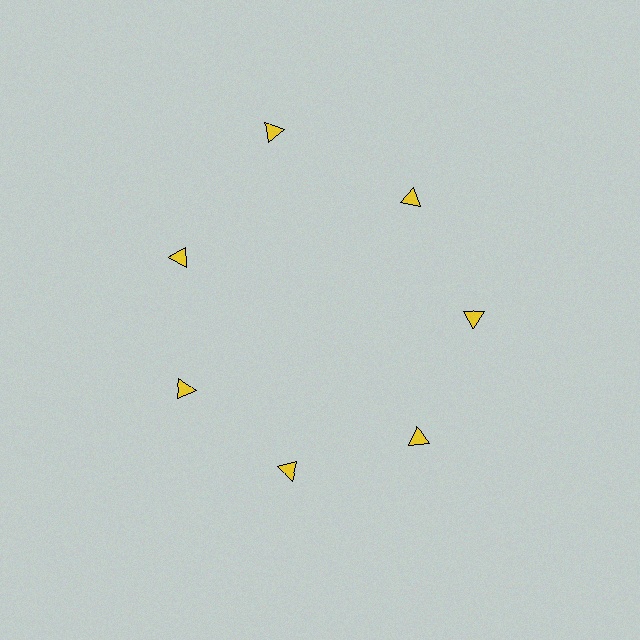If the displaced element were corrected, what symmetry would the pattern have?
It would have 7-fold rotational symmetry — the pattern would map onto itself every 51 degrees.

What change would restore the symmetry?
The symmetry would be restored by moving it inward, back onto the ring so that all 7 triangles sit at equal angles and equal distance from the center.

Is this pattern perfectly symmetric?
No. The 7 yellow triangles are arranged in a ring, but one element near the 12 o'clock position is pushed outward from the center, breaking the 7-fold rotational symmetry.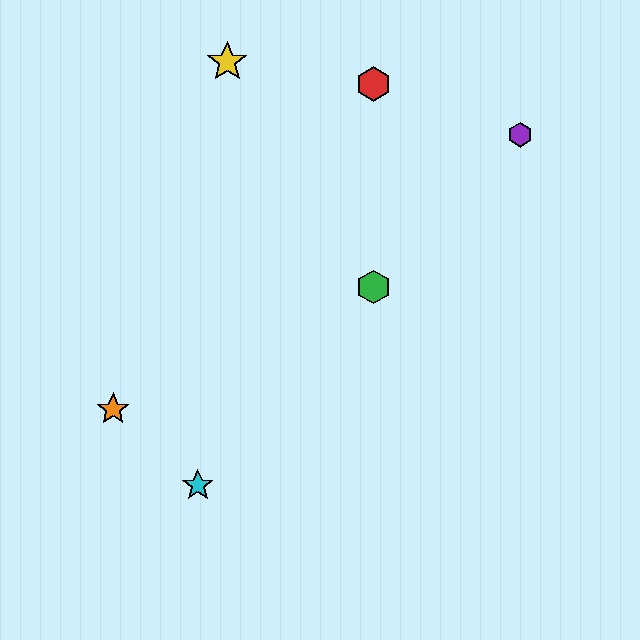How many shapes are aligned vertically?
3 shapes (the red hexagon, the blue hexagon, the green hexagon) are aligned vertically.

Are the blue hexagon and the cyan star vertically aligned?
No, the blue hexagon is at x≈374 and the cyan star is at x≈198.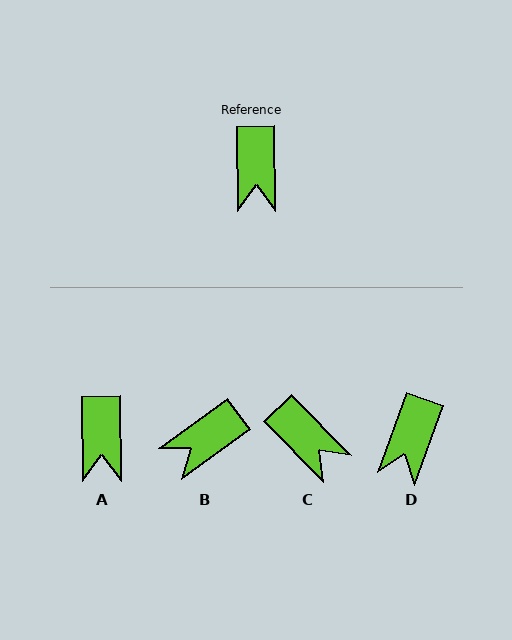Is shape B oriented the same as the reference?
No, it is off by about 55 degrees.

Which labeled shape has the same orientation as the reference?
A.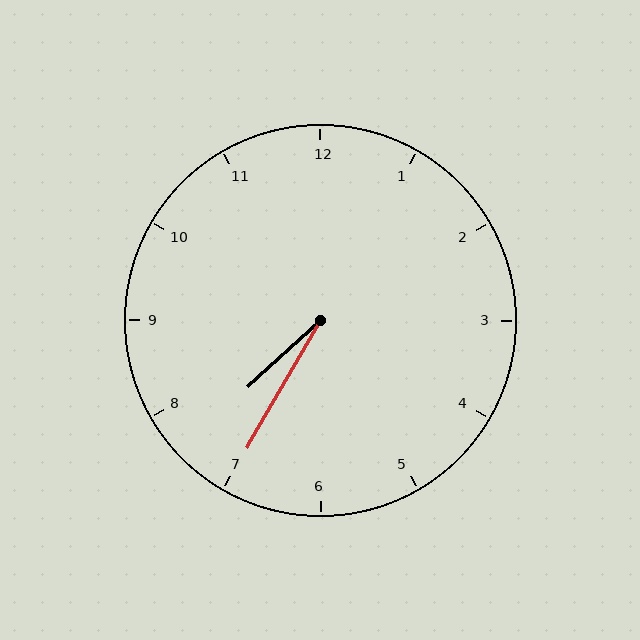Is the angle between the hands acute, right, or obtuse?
It is acute.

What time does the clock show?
7:35.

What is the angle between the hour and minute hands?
Approximately 18 degrees.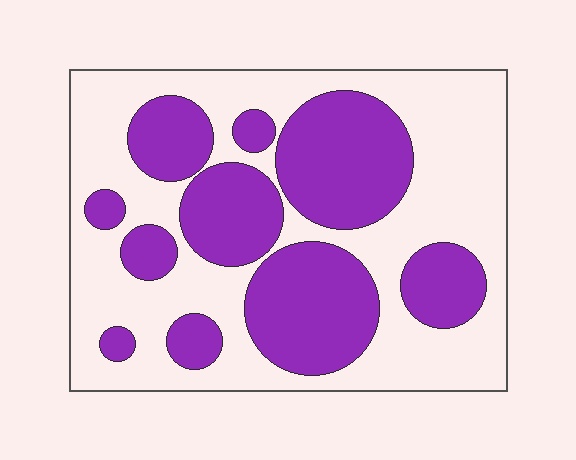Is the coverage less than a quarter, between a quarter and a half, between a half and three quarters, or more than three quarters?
Between a quarter and a half.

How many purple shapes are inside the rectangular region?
10.